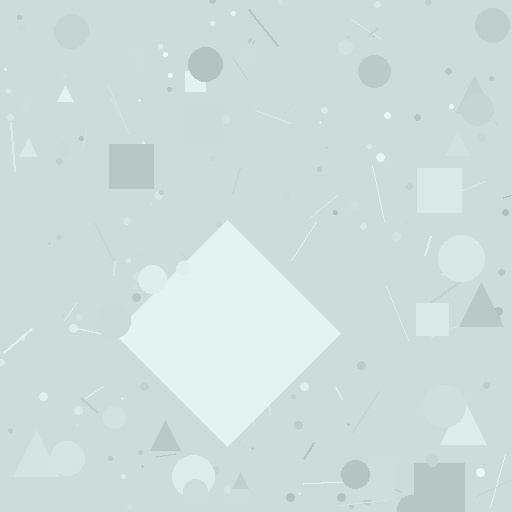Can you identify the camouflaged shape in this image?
The camouflaged shape is a diamond.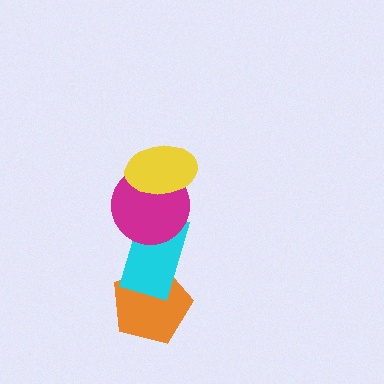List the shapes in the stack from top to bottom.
From top to bottom: the yellow ellipse, the magenta circle, the cyan rectangle, the orange pentagon.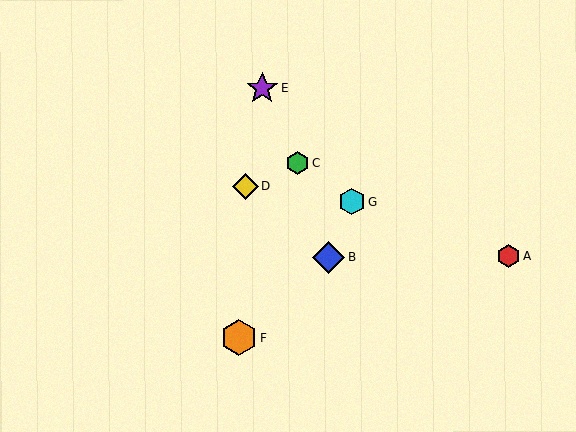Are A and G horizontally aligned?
No, A is at y≈257 and G is at y≈201.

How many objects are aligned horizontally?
2 objects (A, B) are aligned horizontally.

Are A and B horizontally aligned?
Yes, both are at y≈257.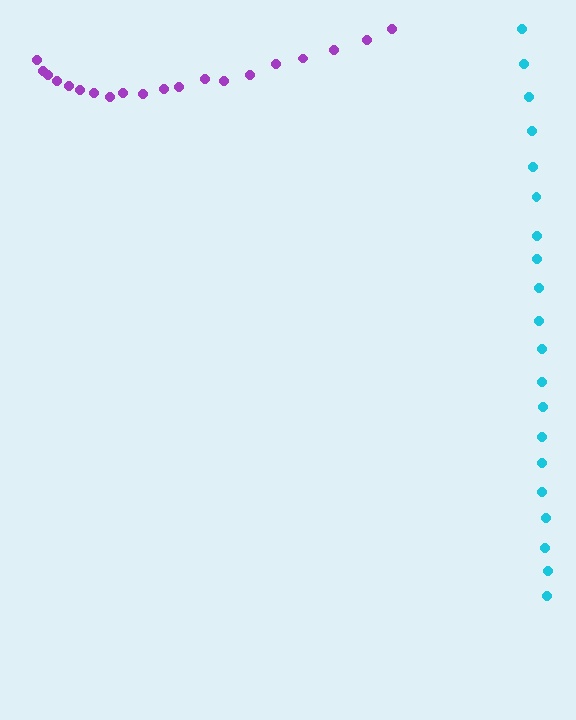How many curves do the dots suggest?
There are 2 distinct paths.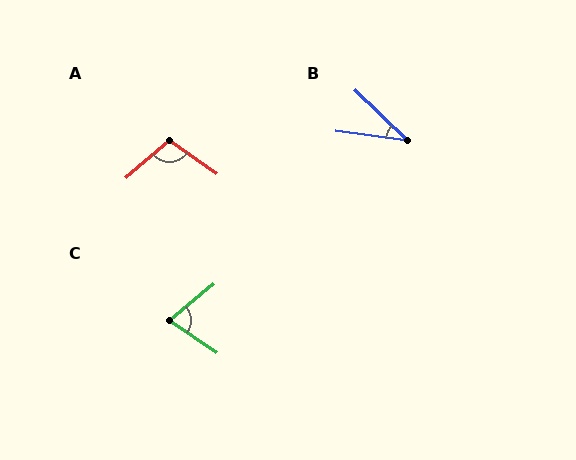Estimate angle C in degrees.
Approximately 73 degrees.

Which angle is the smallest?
B, at approximately 36 degrees.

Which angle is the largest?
A, at approximately 104 degrees.